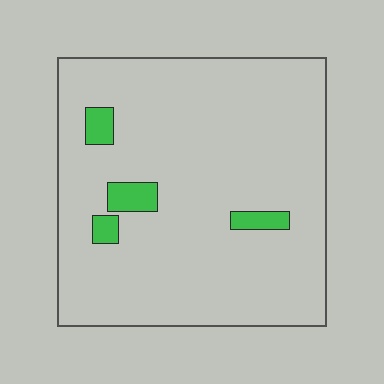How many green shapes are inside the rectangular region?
4.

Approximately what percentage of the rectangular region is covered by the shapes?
Approximately 5%.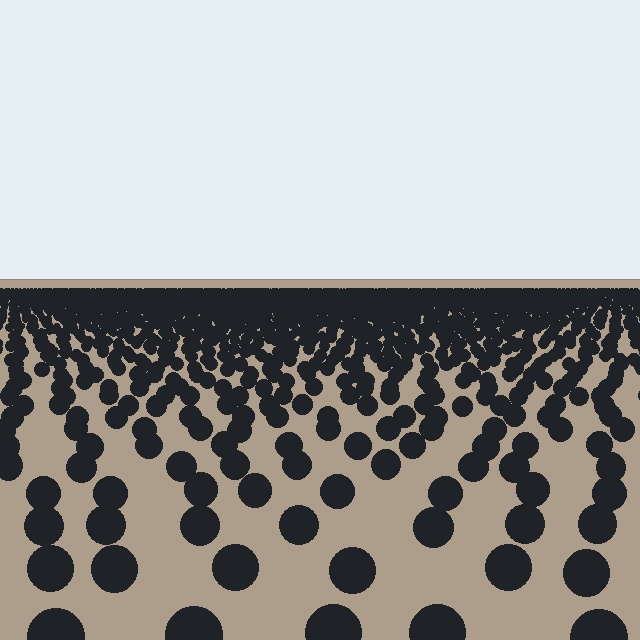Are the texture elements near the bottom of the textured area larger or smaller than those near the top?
Larger. Near the bottom, elements are closer to the viewer and appear at a bigger on-screen size.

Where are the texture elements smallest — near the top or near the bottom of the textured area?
Near the top.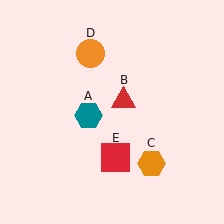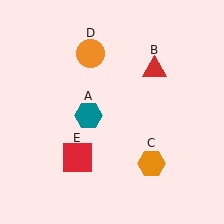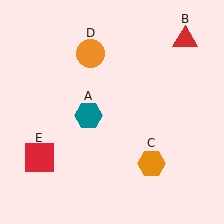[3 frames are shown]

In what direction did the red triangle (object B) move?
The red triangle (object B) moved up and to the right.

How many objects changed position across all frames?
2 objects changed position: red triangle (object B), red square (object E).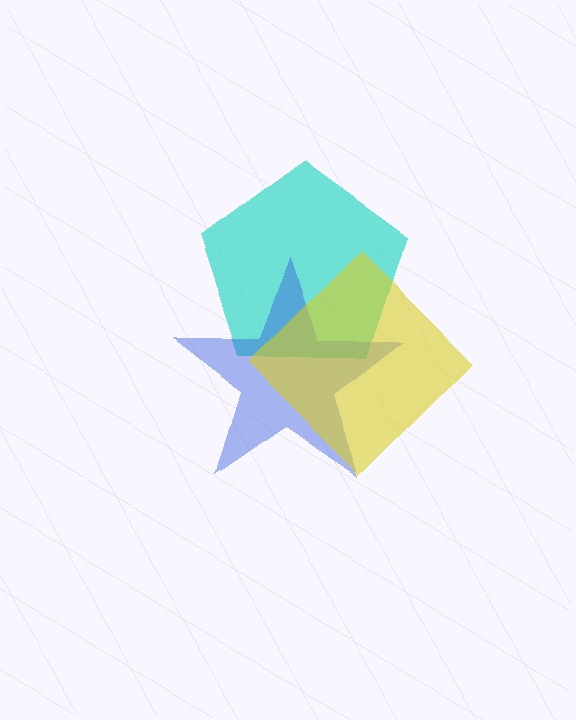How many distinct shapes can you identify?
There are 3 distinct shapes: a cyan pentagon, a blue star, a yellow diamond.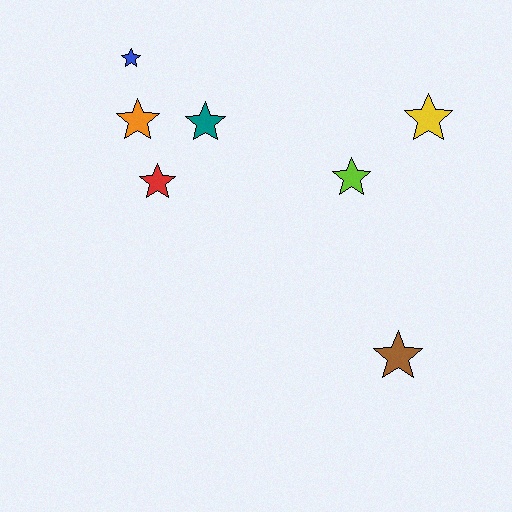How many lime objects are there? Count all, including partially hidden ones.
There is 1 lime object.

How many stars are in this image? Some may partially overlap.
There are 7 stars.